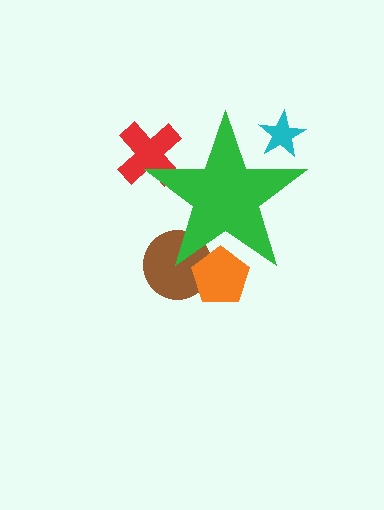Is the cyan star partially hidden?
Yes, the cyan star is partially hidden behind the green star.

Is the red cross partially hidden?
Yes, the red cross is partially hidden behind the green star.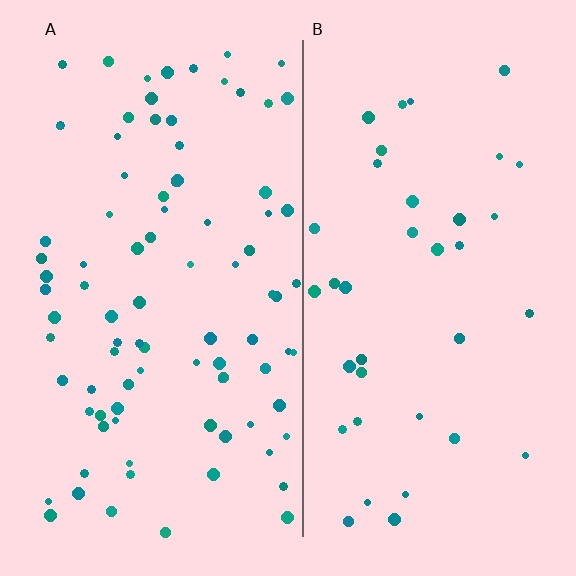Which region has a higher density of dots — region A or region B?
A (the left).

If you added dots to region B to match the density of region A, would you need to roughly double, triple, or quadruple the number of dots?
Approximately double.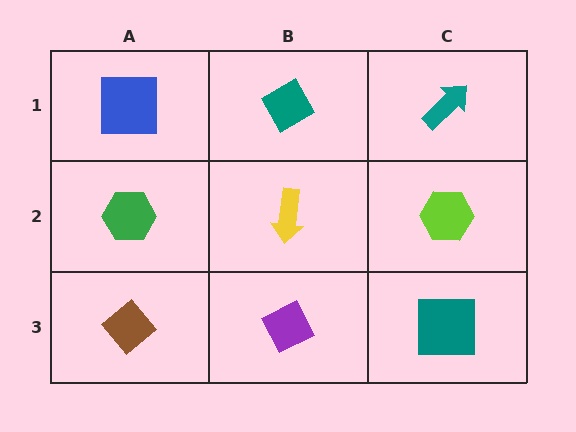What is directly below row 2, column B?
A purple diamond.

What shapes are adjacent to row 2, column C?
A teal arrow (row 1, column C), a teal square (row 3, column C), a yellow arrow (row 2, column B).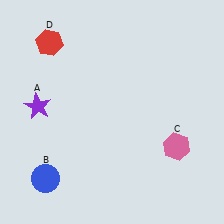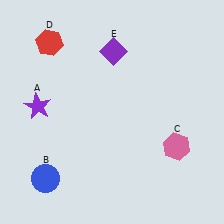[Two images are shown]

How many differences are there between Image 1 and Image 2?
There is 1 difference between the two images.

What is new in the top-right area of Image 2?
A purple diamond (E) was added in the top-right area of Image 2.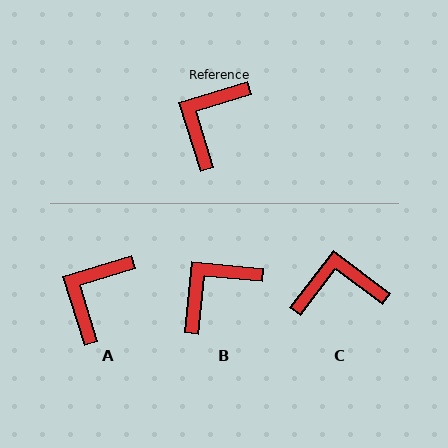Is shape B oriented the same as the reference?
No, it is off by about 23 degrees.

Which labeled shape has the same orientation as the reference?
A.